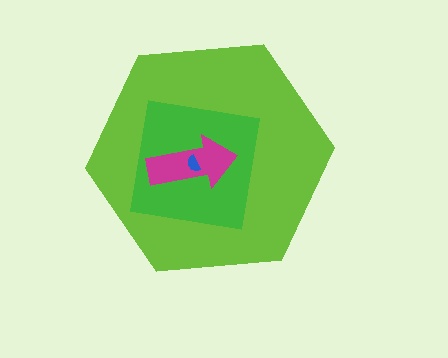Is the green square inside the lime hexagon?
Yes.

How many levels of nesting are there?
4.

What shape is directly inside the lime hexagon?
The green square.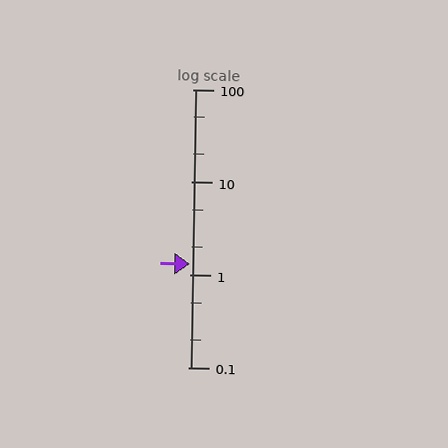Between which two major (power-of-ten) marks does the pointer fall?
The pointer is between 1 and 10.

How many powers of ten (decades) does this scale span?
The scale spans 3 decades, from 0.1 to 100.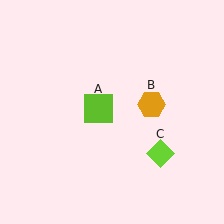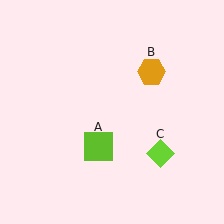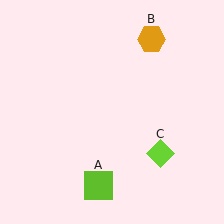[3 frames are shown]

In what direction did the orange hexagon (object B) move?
The orange hexagon (object B) moved up.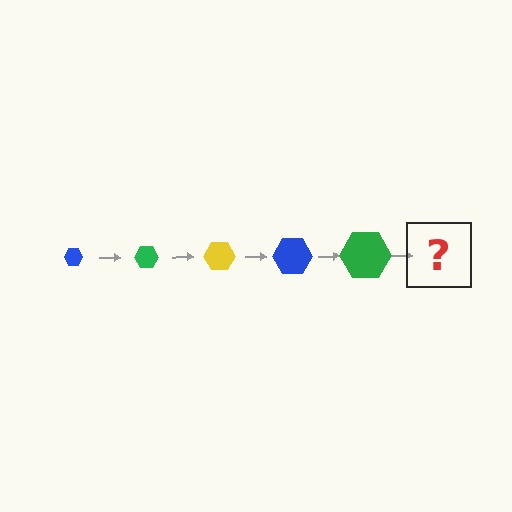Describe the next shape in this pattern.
It should be a yellow hexagon, larger than the previous one.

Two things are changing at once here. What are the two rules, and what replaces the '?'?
The two rules are that the hexagon grows larger each step and the color cycles through blue, green, and yellow. The '?' should be a yellow hexagon, larger than the previous one.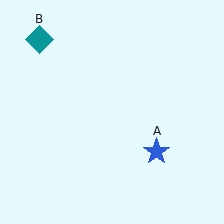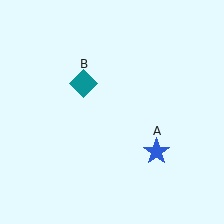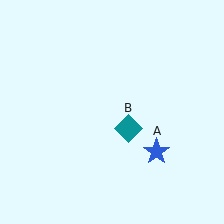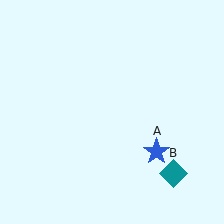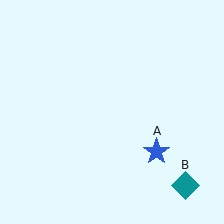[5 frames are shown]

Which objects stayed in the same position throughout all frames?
Blue star (object A) remained stationary.